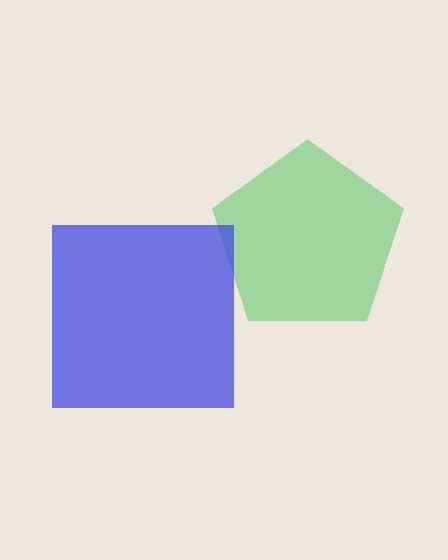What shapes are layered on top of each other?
The layered shapes are: a green pentagon, a blue square.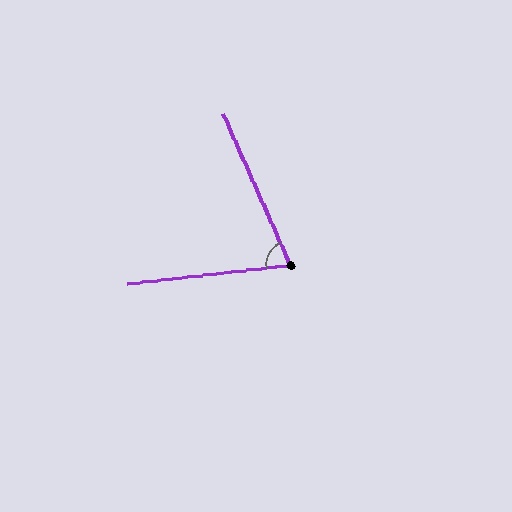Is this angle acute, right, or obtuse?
It is acute.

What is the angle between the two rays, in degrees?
Approximately 72 degrees.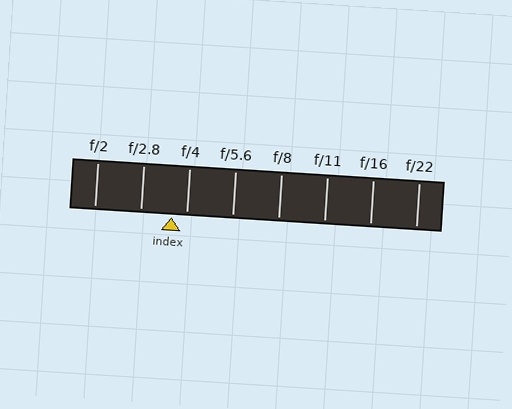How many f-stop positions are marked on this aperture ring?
There are 8 f-stop positions marked.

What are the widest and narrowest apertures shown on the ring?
The widest aperture shown is f/2 and the narrowest is f/22.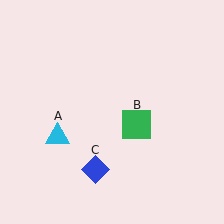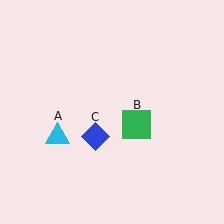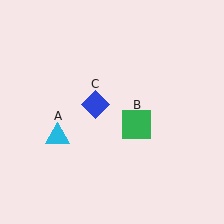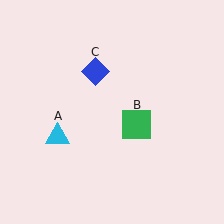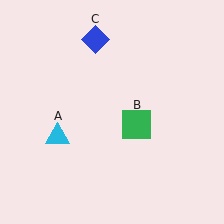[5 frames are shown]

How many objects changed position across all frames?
1 object changed position: blue diamond (object C).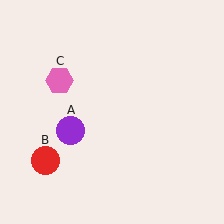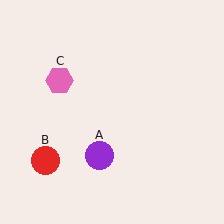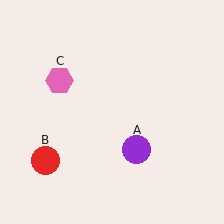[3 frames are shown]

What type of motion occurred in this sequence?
The purple circle (object A) rotated counterclockwise around the center of the scene.